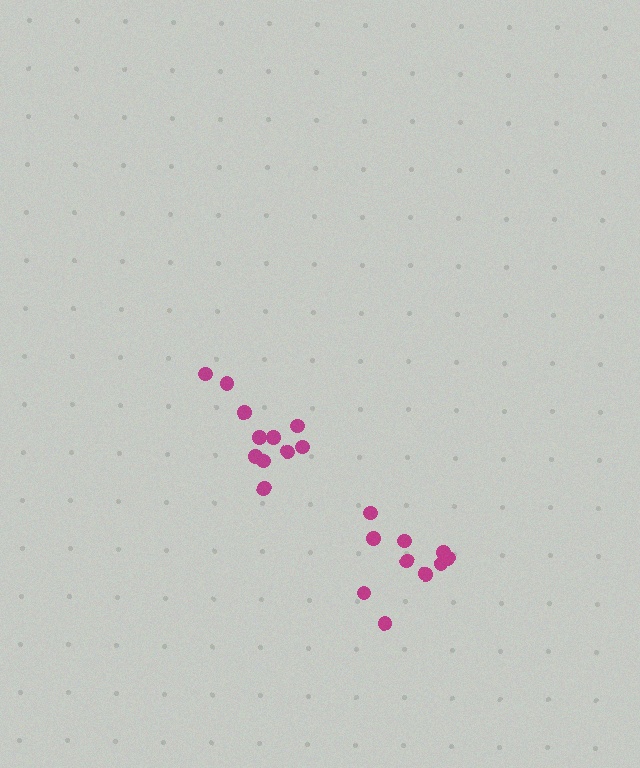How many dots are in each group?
Group 1: 11 dots, Group 2: 10 dots (21 total).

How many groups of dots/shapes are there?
There are 2 groups.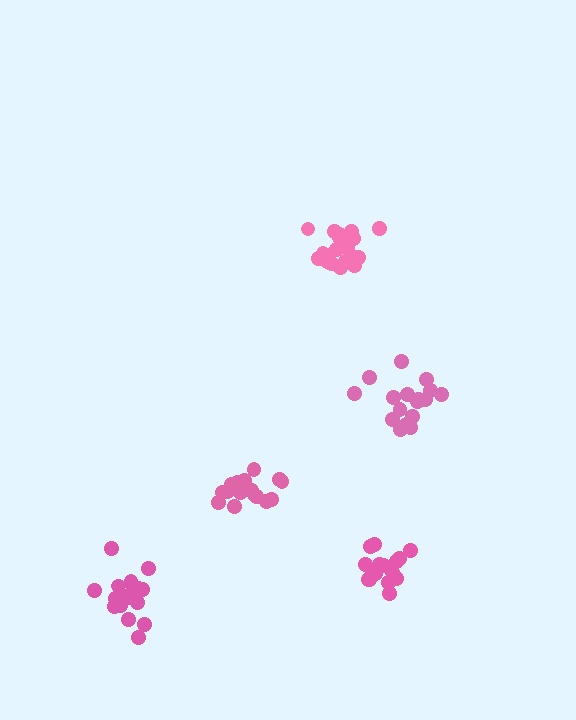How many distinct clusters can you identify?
There are 5 distinct clusters.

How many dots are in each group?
Group 1: 20 dots, Group 2: 16 dots, Group 3: 19 dots, Group 4: 17 dots, Group 5: 18 dots (90 total).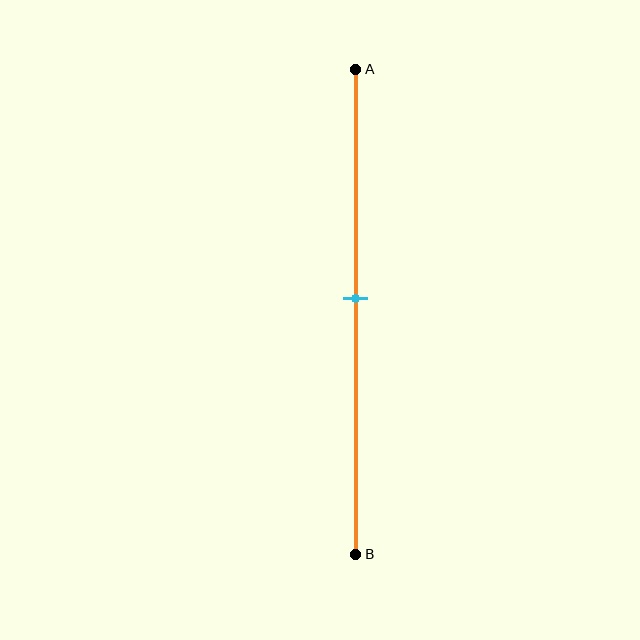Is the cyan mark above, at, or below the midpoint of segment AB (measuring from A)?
The cyan mark is approximately at the midpoint of segment AB.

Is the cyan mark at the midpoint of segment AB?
Yes, the mark is approximately at the midpoint.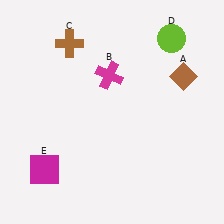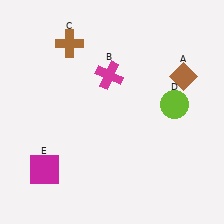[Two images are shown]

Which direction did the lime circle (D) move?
The lime circle (D) moved down.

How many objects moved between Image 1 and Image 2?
1 object moved between the two images.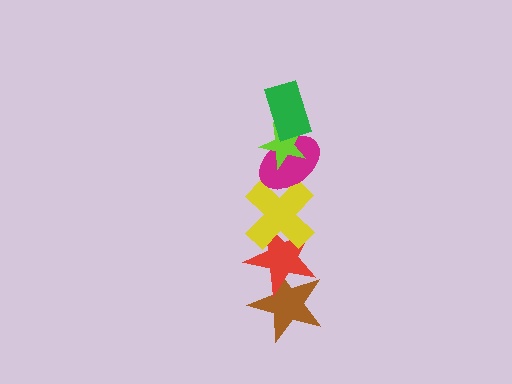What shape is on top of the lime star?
The green rectangle is on top of the lime star.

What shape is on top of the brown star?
The red star is on top of the brown star.